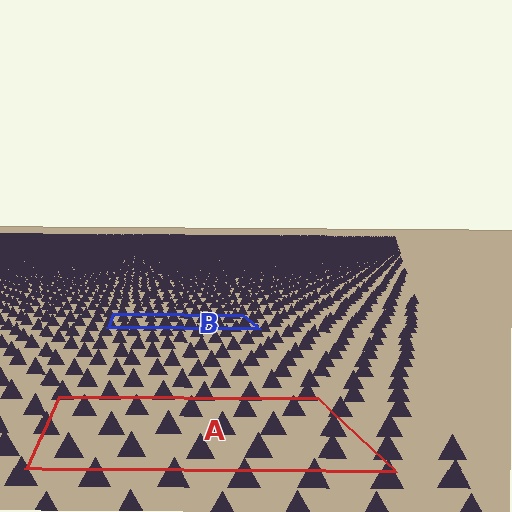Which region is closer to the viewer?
Region A is closer. The texture elements there are larger and more spread out.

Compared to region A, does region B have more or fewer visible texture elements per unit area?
Region B has more texture elements per unit area — they are packed more densely because it is farther away.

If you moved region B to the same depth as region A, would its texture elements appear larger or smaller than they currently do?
They would appear larger. At a closer depth, the same texture elements are projected at a bigger on-screen size.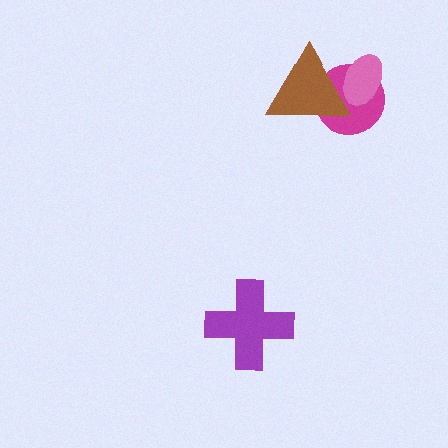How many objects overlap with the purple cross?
0 objects overlap with the purple cross.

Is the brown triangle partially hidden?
Yes, it is partially covered by another shape.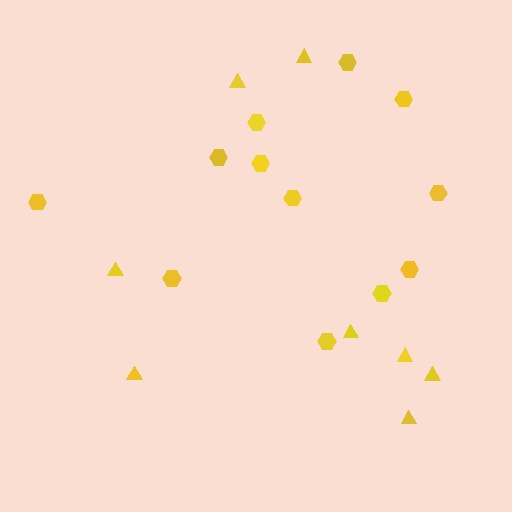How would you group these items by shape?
There are 2 groups: one group of triangles (8) and one group of hexagons (12).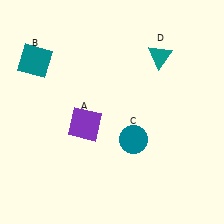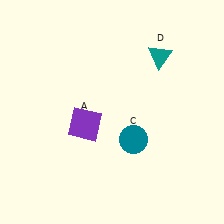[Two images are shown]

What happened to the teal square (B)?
The teal square (B) was removed in Image 2. It was in the top-left area of Image 1.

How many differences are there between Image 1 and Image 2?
There is 1 difference between the two images.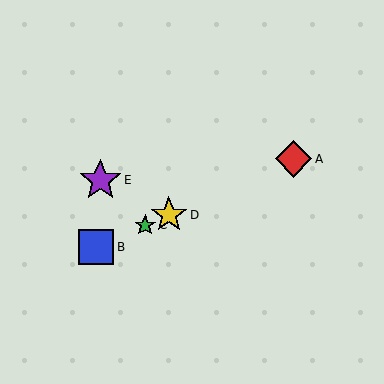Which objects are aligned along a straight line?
Objects A, B, C, D are aligned along a straight line.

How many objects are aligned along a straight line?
4 objects (A, B, C, D) are aligned along a straight line.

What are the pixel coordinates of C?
Object C is at (145, 225).